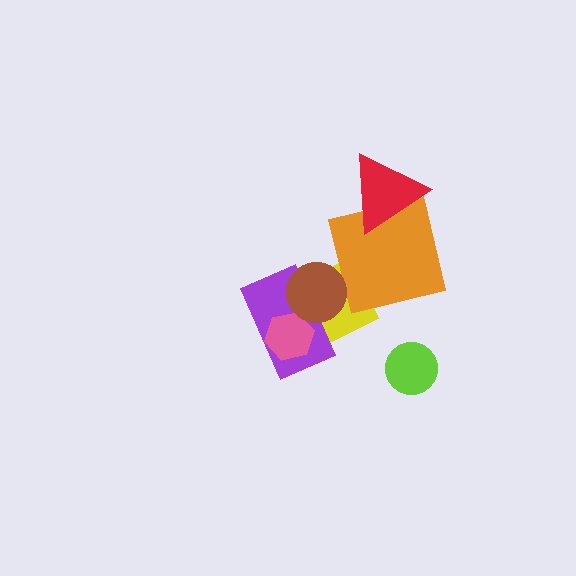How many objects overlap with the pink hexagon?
2 objects overlap with the pink hexagon.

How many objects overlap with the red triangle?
1 object overlaps with the red triangle.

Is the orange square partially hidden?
Yes, it is partially covered by another shape.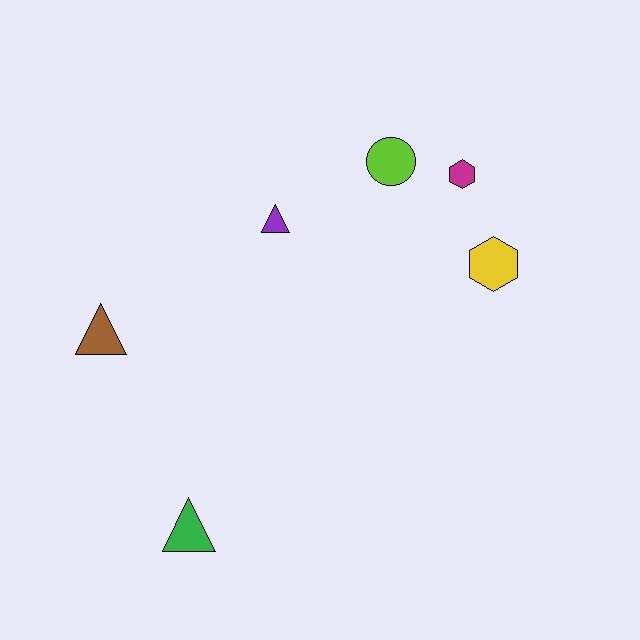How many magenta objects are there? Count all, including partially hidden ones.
There is 1 magenta object.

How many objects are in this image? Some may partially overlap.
There are 6 objects.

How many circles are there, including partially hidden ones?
There is 1 circle.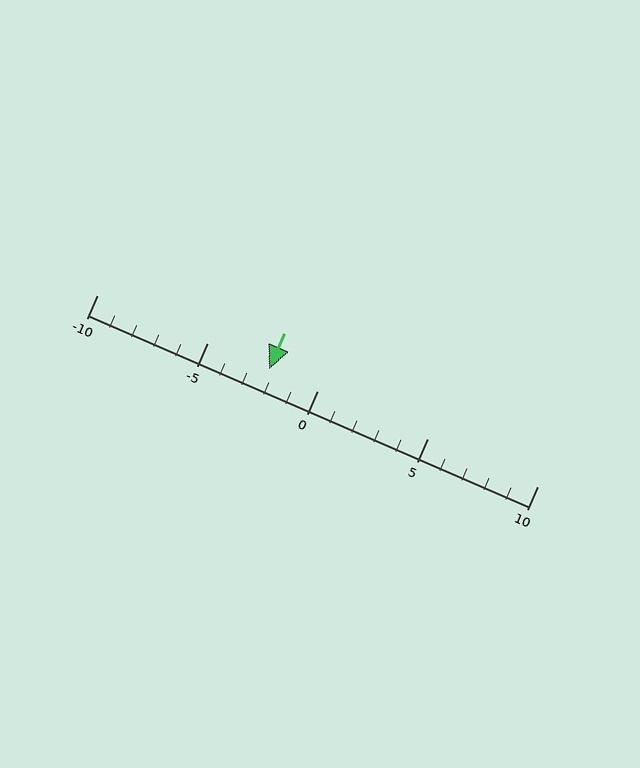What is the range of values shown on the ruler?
The ruler shows values from -10 to 10.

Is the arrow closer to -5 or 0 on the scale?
The arrow is closer to 0.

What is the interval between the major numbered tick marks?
The major tick marks are spaced 5 units apart.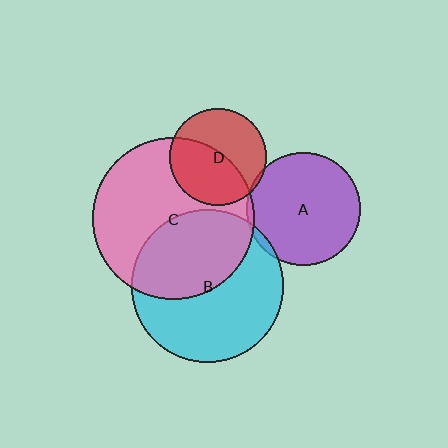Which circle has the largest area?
Circle C (pink).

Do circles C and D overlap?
Yes.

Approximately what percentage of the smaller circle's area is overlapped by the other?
Approximately 50%.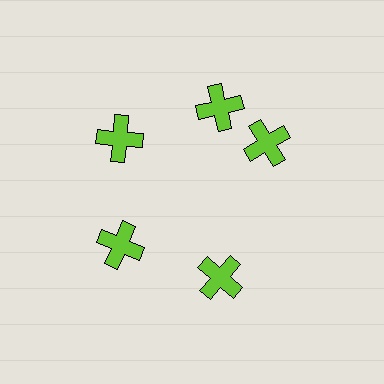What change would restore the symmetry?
The symmetry would be restored by rotating it back into even spacing with its neighbors so that all 5 crosses sit at equal angles and equal distance from the center.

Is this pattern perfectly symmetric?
No. The 5 lime crosses are arranged in a ring, but one element near the 3 o'clock position is rotated out of alignment along the ring, breaking the 5-fold rotational symmetry.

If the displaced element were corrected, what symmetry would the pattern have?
It would have 5-fold rotational symmetry — the pattern would map onto itself every 72 degrees.